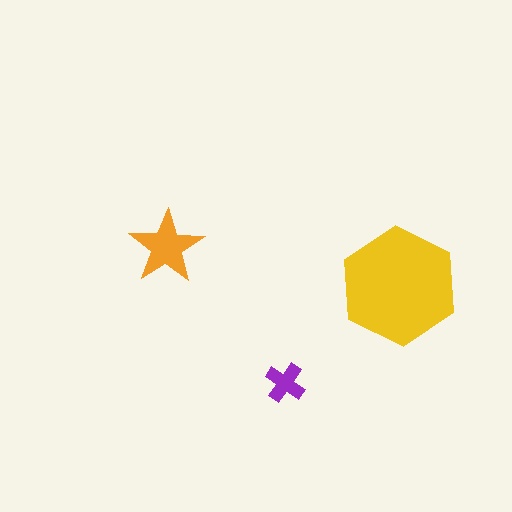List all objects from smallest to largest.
The purple cross, the orange star, the yellow hexagon.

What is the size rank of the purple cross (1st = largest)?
3rd.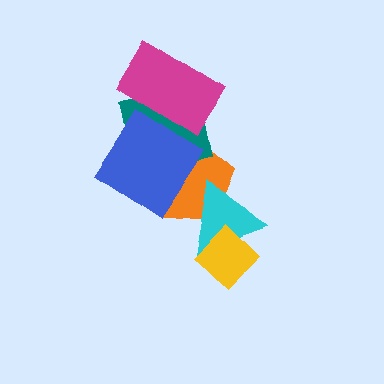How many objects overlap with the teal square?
3 objects overlap with the teal square.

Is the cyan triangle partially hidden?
Yes, it is partially covered by another shape.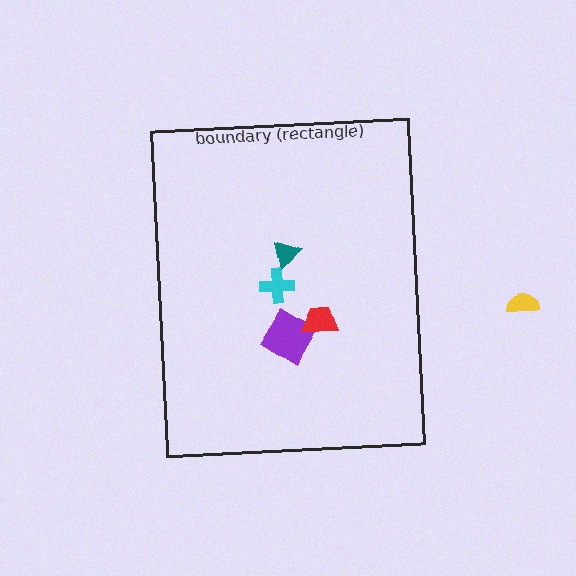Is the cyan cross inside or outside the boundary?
Inside.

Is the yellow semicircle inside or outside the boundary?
Outside.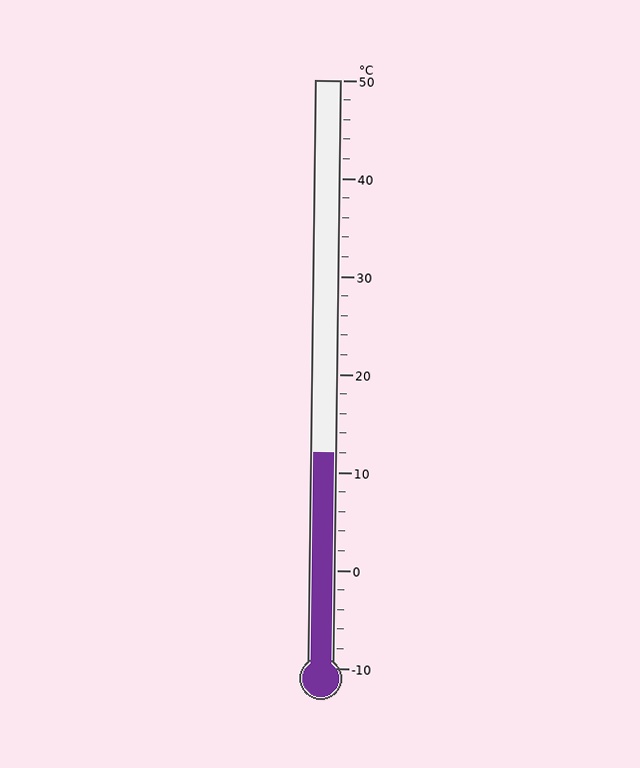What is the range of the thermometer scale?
The thermometer scale ranges from -10°C to 50°C.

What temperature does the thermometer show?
The thermometer shows approximately 12°C.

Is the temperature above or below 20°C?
The temperature is below 20°C.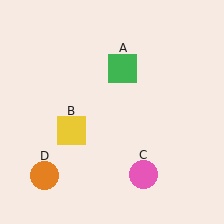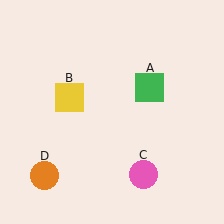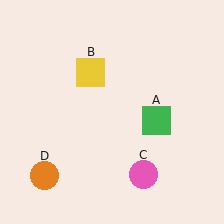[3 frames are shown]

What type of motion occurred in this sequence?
The green square (object A), yellow square (object B) rotated clockwise around the center of the scene.